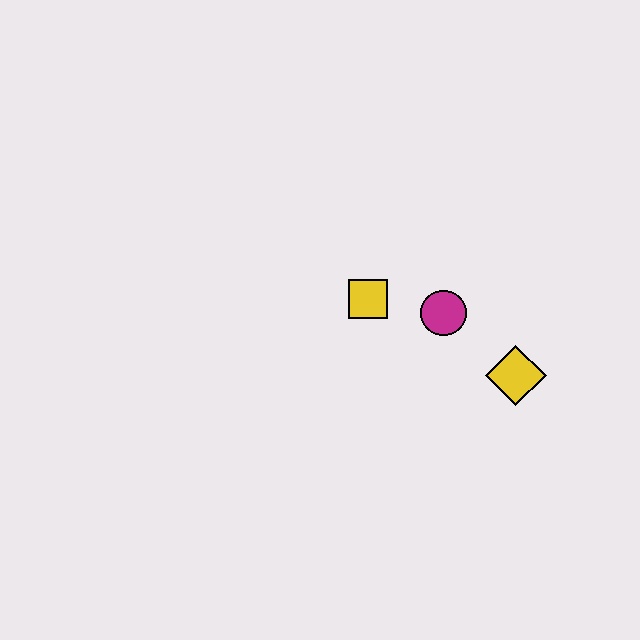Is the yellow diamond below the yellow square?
Yes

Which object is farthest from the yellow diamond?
The yellow square is farthest from the yellow diamond.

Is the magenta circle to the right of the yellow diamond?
No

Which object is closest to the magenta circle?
The yellow square is closest to the magenta circle.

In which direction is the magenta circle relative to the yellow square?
The magenta circle is to the right of the yellow square.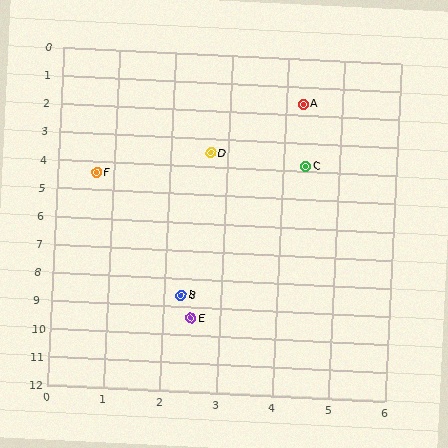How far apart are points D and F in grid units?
Points D and F are about 2.2 grid units apart.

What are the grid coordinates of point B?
Point B is at approximately (2.3, 8.6).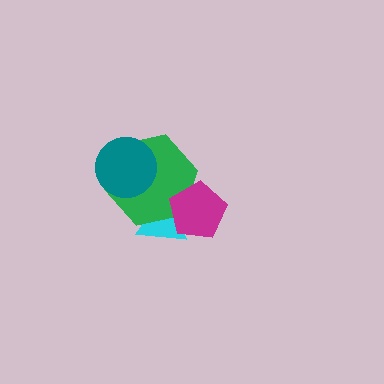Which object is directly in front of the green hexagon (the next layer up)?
The teal circle is directly in front of the green hexagon.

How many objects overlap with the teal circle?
1 object overlaps with the teal circle.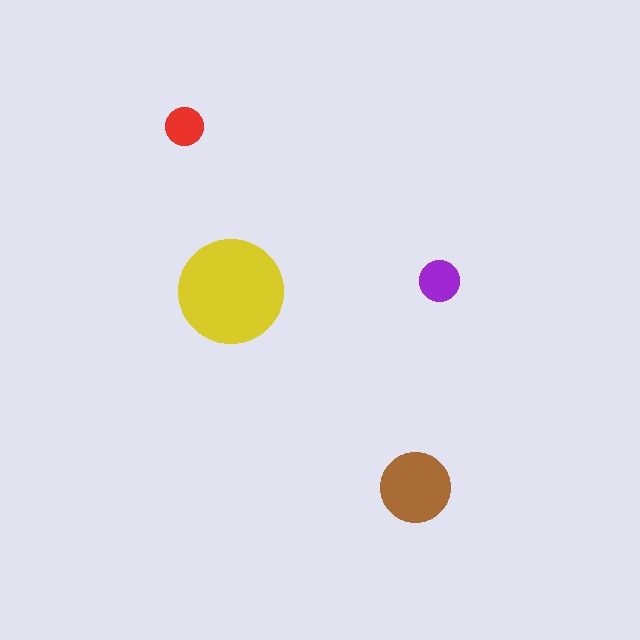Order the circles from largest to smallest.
the yellow one, the brown one, the purple one, the red one.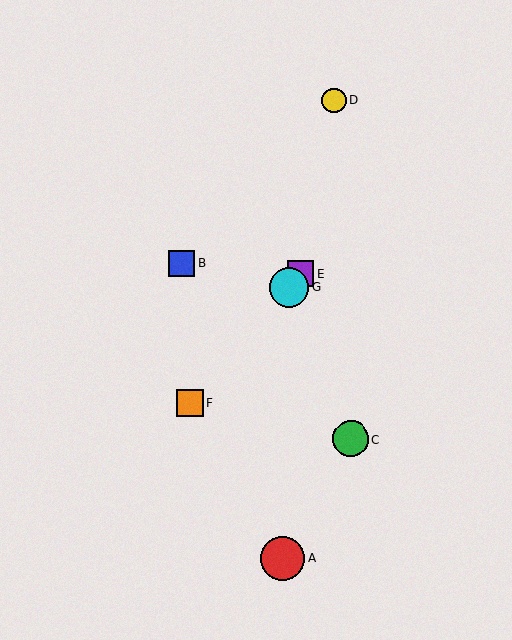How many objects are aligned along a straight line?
3 objects (E, F, G) are aligned along a straight line.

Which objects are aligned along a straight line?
Objects E, F, G are aligned along a straight line.